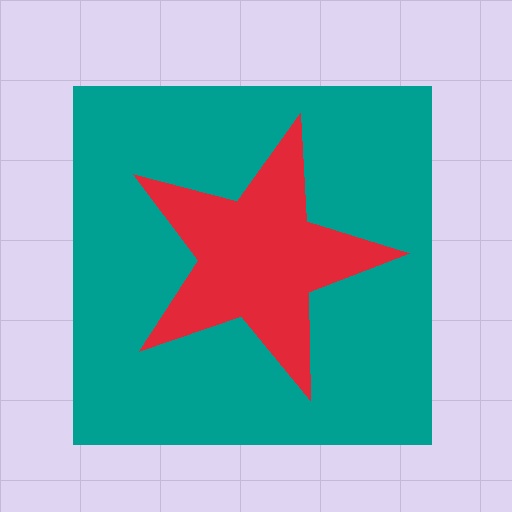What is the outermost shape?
The teal square.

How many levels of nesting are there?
2.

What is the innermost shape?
The red star.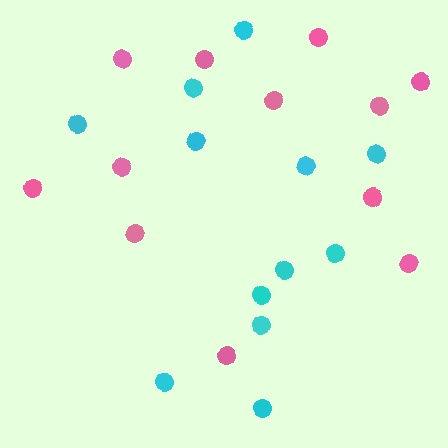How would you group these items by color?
There are 2 groups: one group of pink circles (12) and one group of cyan circles (12).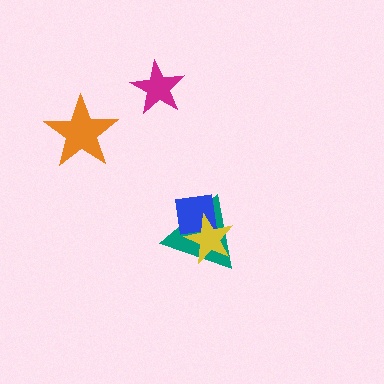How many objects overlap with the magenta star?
0 objects overlap with the magenta star.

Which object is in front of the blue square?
The yellow star is in front of the blue square.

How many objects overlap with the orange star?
0 objects overlap with the orange star.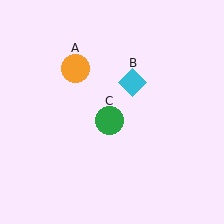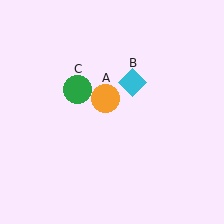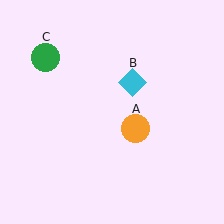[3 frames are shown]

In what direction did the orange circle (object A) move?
The orange circle (object A) moved down and to the right.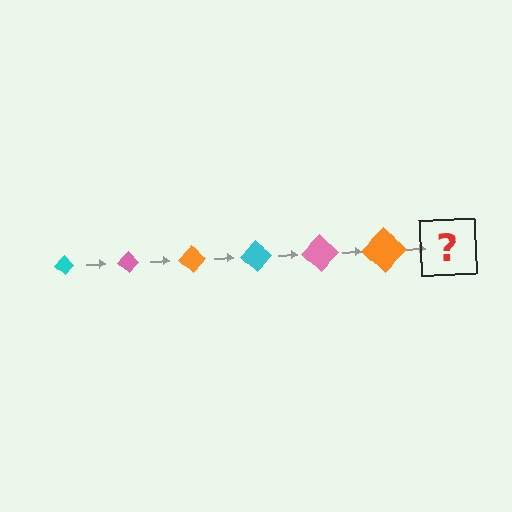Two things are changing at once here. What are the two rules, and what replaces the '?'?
The two rules are that the diamond grows larger each step and the color cycles through cyan, pink, and orange. The '?' should be a cyan diamond, larger than the previous one.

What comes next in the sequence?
The next element should be a cyan diamond, larger than the previous one.